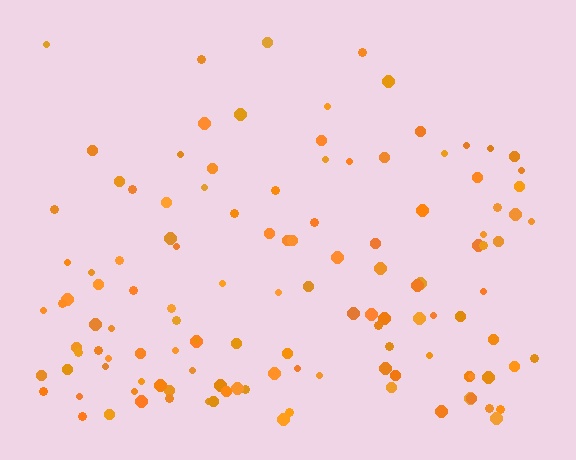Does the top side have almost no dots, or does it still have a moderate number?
Still a moderate number, just noticeably fewer than the bottom.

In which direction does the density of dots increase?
From top to bottom, with the bottom side densest.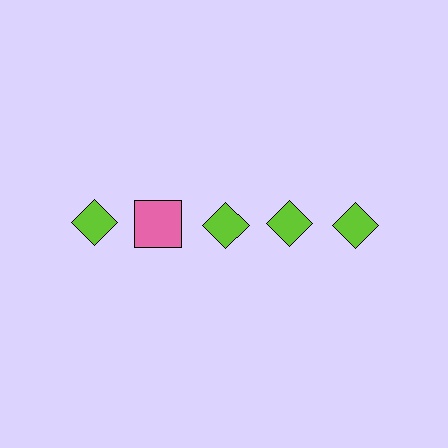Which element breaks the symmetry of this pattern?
The pink square in the top row, second from left column breaks the symmetry. All other shapes are lime diamonds.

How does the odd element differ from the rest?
It differs in both color (pink instead of lime) and shape (square instead of diamond).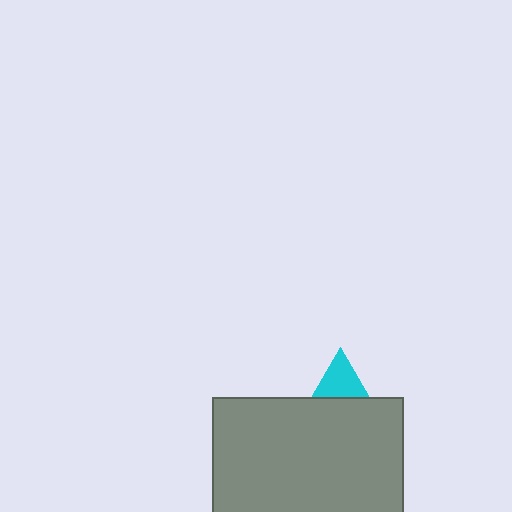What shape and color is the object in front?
The object in front is a gray rectangle.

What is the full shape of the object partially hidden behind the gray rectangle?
The partially hidden object is a cyan triangle.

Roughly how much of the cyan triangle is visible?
A small part of it is visible (roughly 38%).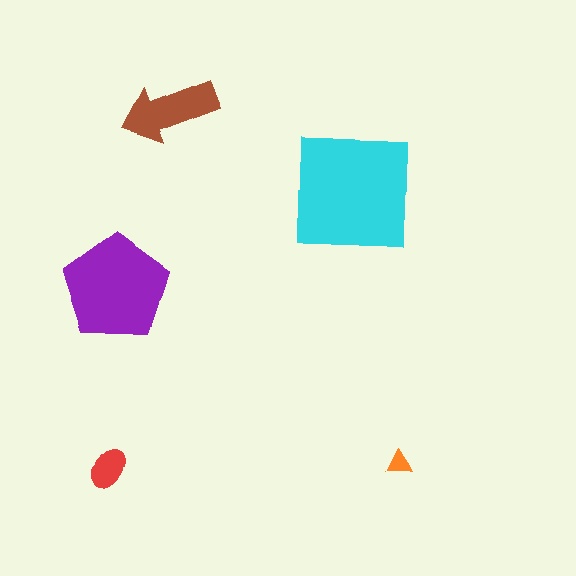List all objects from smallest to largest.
The orange triangle, the red ellipse, the brown arrow, the purple pentagon, the cyan square.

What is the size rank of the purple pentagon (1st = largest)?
2nd.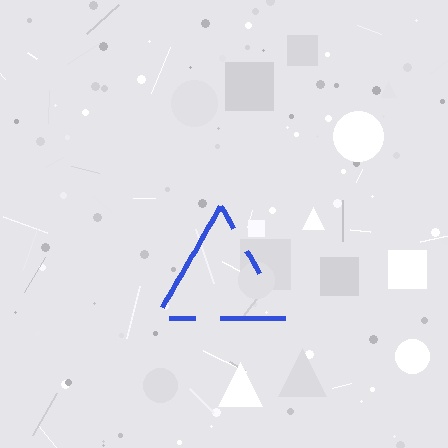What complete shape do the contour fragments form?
The contour fragments form a triangle.